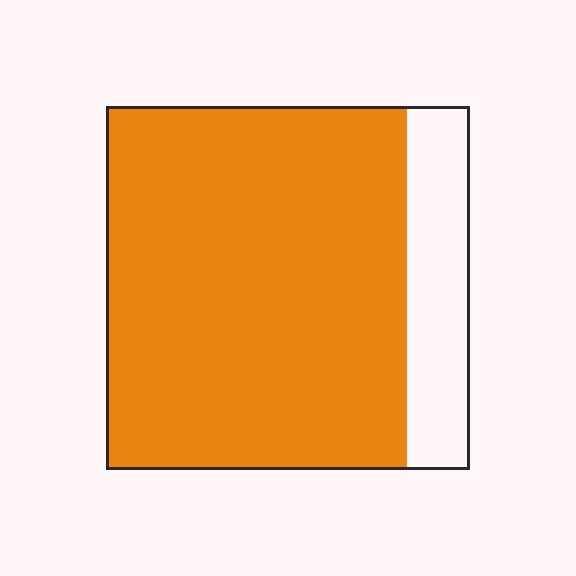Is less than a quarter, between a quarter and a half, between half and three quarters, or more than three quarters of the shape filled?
More than three quarters.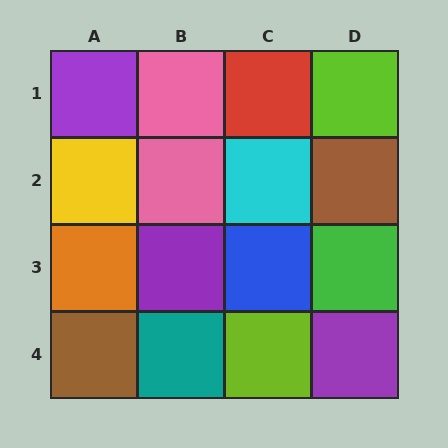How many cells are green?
1 cell is green.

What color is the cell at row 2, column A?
Yellow.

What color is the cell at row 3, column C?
Blue.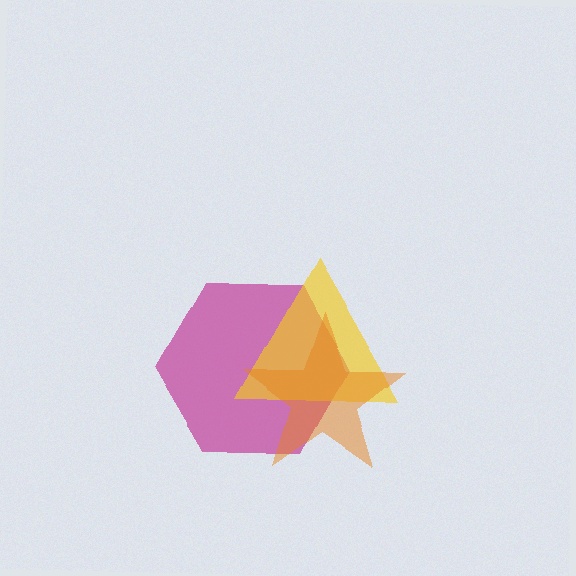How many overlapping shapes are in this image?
There are 3 overlapping shapes in the image.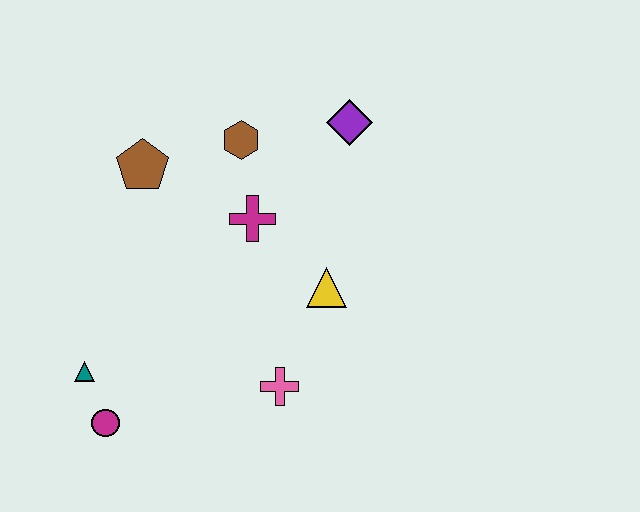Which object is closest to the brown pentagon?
The brown hexagon is closest to the brown pentagon.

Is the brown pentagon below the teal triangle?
No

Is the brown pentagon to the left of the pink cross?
Yes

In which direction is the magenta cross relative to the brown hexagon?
The magenta cross is below the brown hexagon.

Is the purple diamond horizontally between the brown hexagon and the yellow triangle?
No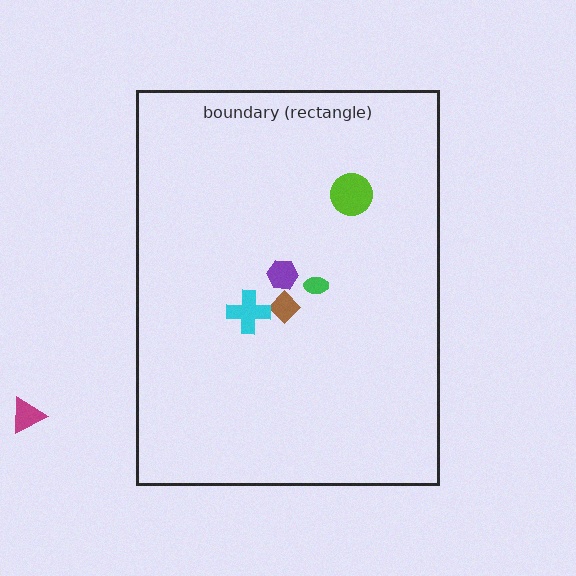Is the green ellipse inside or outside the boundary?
Inside.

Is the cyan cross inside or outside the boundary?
Inside.